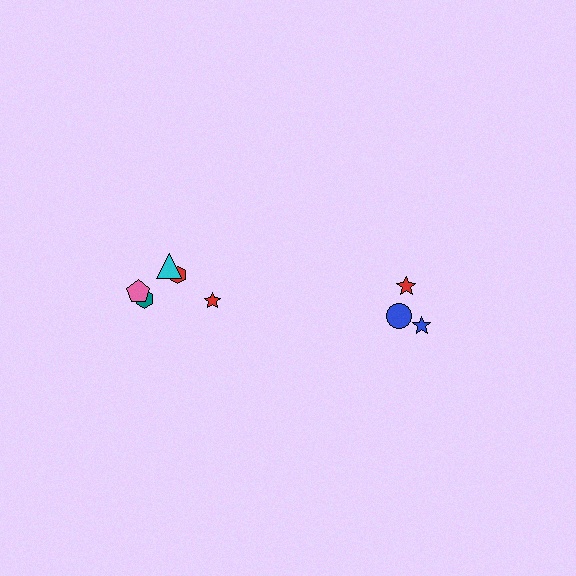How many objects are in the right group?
There are 3 objects.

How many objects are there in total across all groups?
There are 8 objects.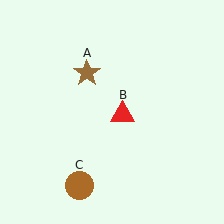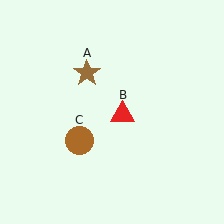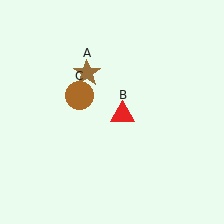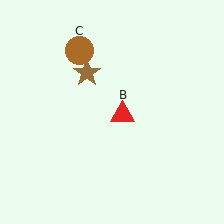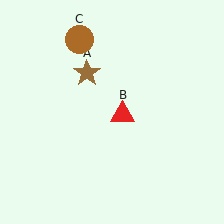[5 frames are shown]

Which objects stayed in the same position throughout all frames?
Brown star (object A) and red triangle (object B) remained stationary.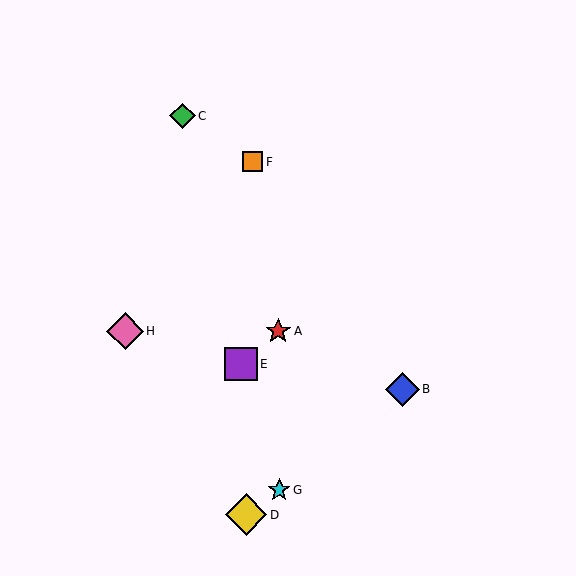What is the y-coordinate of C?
Object C is at y≈116.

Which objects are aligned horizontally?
Objects A, H are aligned horizontally.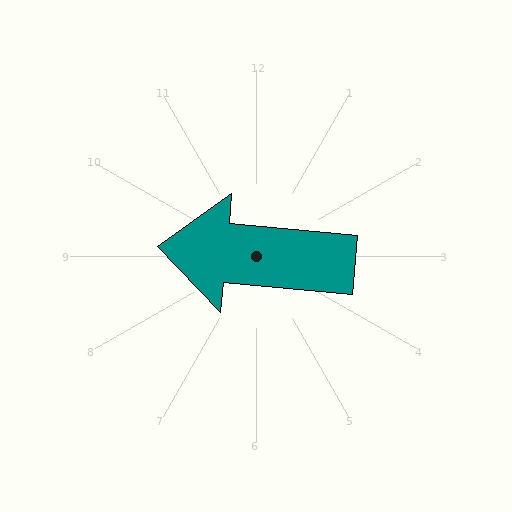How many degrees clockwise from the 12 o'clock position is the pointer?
Approximately 275 degrees.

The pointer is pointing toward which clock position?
Roughly 9 o'clock.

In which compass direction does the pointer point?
West.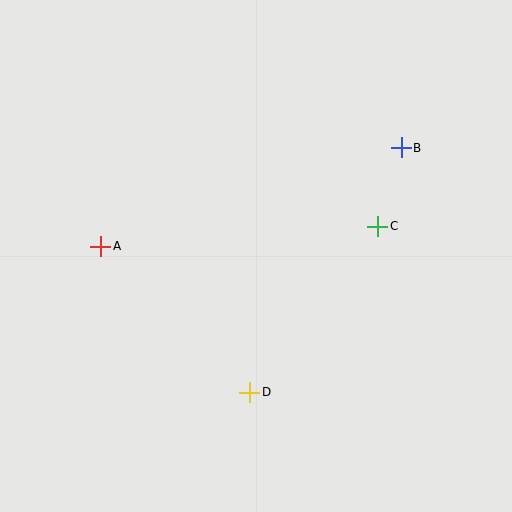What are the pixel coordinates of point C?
Point C is at (378, 226).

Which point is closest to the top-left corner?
Point A is closest to the top-left corner.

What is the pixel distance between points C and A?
The distance between C and A is 278 pixels.